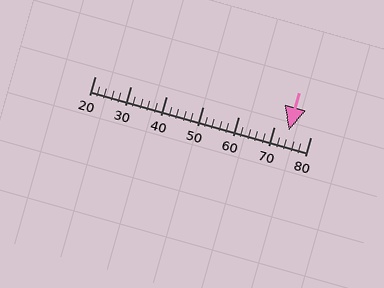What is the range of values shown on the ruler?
The ruler shows values from 20 to 80.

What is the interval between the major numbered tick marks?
The major tick marks are spaced 10 units apart.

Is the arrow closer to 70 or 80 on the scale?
The arrow is closer to 70.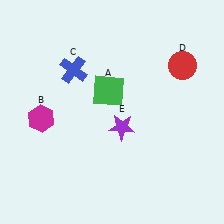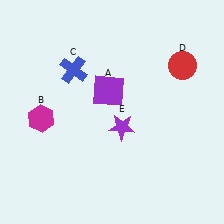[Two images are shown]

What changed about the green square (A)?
In Image 1, A is green. In Image 2, it changed to purple.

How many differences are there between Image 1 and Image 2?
There is 1 difference between the two images.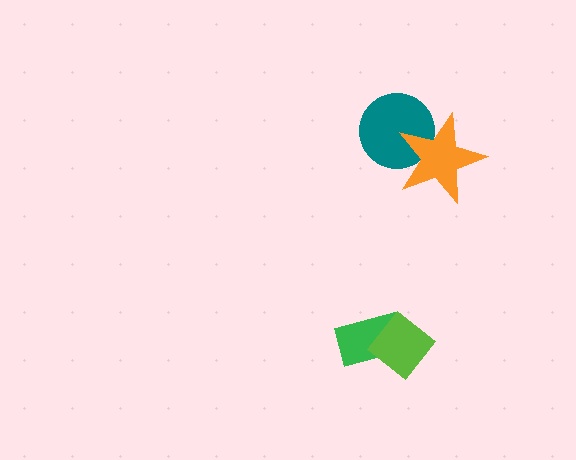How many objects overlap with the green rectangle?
1 object overlaps with the green rectangle.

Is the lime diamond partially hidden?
No, no other shape covers it.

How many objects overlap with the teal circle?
1 object overlaps with the teal circle.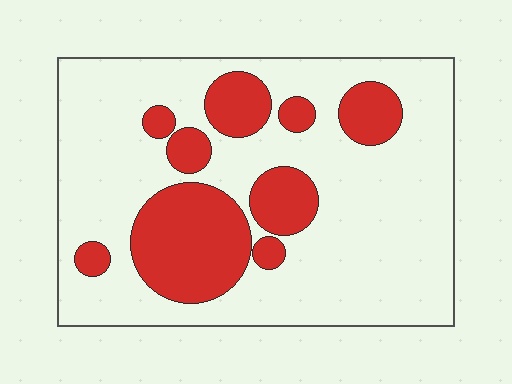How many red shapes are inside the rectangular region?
9.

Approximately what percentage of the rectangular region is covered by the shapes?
Approximately 25%.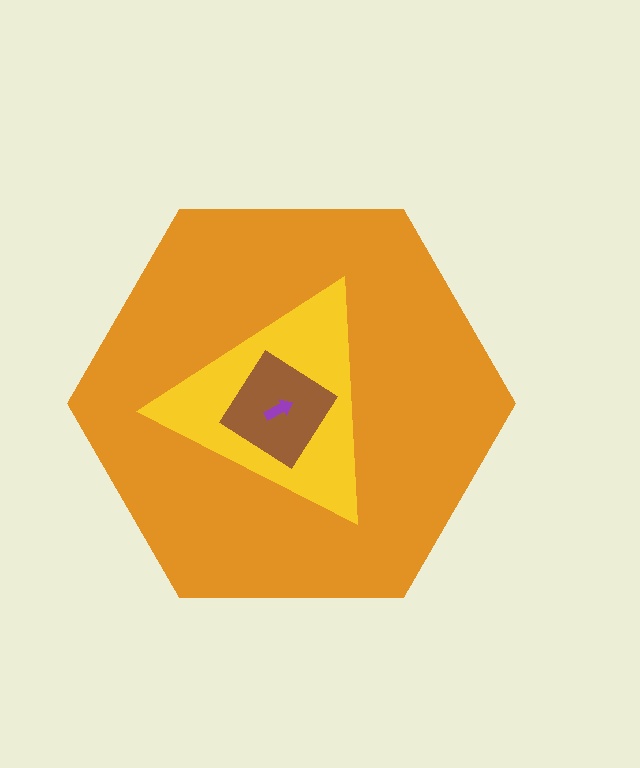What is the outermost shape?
The orange hexagon.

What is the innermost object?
The purple arrow.